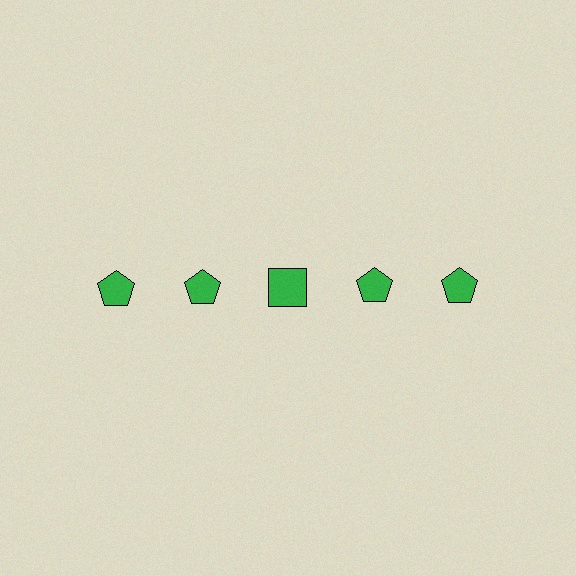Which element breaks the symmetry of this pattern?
The green square in the top row, center column breaks the symmetry. All other shapes are green pentagons.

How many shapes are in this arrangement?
There are 5 shapes arranged in a grid pattern.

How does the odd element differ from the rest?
It has a different shape: square instead of pentagon.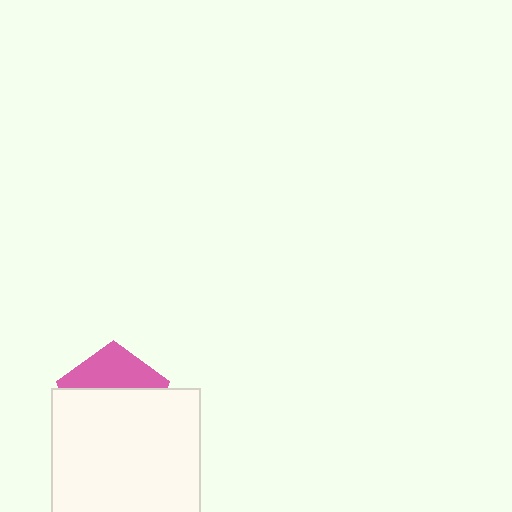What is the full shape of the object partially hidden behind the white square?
The partially hidden object is a pink pentagon.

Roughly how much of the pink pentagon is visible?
A small part of it is visible (roughly 35%).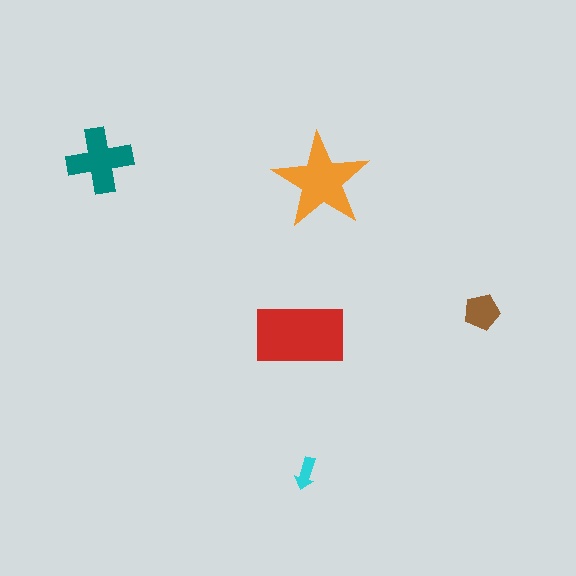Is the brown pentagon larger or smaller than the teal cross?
Smaller.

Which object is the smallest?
The cyan arrow.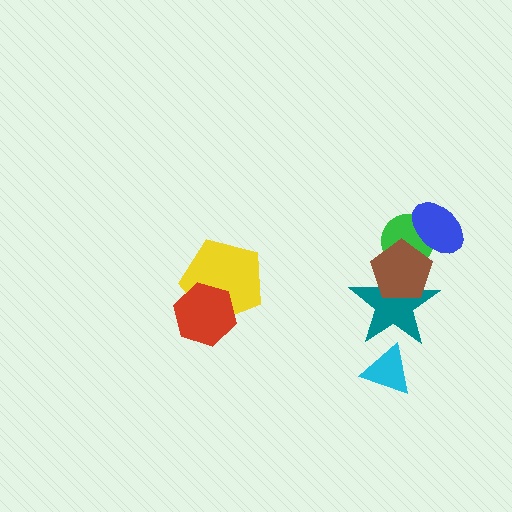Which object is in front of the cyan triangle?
The teal star is in front of the cyan triangle.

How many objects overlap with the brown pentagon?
2 objects overlap with the brown pentagon.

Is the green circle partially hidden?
Yes, it is partially covered by another shape.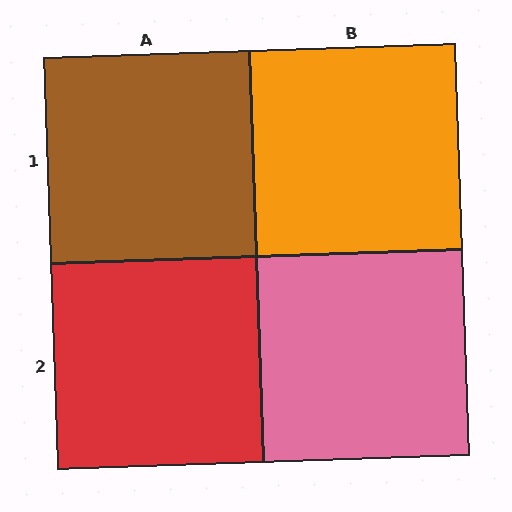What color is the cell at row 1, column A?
Brown.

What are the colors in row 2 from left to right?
Red, pink.